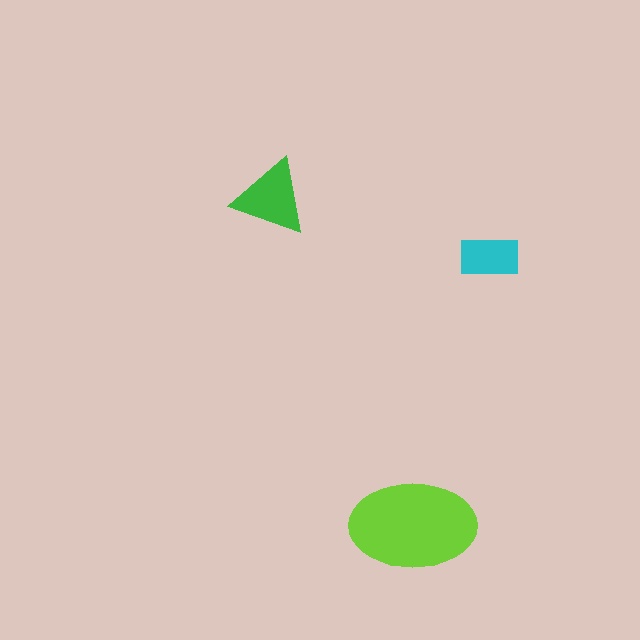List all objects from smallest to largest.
The cyan rectangle, the green triangle, the lime ellipse.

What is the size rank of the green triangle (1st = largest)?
2nd.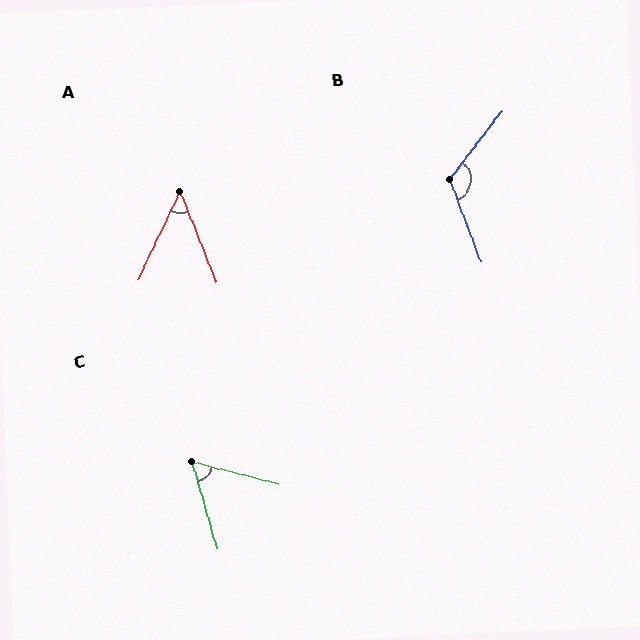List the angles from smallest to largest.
A (47°), C (59°), B (122°).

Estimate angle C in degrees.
Approximately 59 degrees.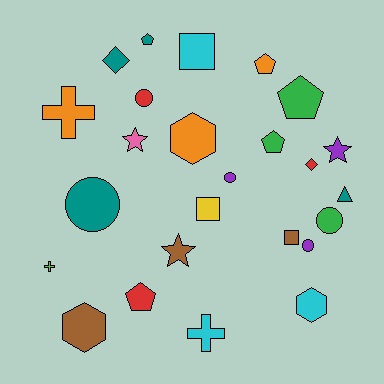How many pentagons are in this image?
There are 5 pentagons.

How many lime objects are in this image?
There is 1 lime object.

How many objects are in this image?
There are 25 objects.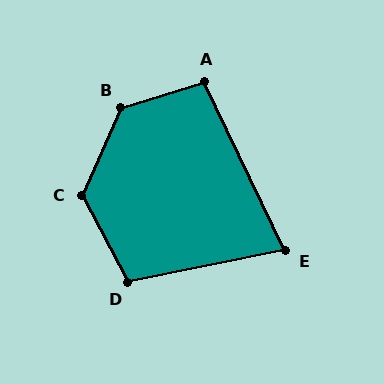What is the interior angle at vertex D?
Approximately 107 degrees (obtuse).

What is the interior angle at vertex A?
Approximately 99 degrees (obtuse).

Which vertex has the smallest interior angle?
E, at approximately 75 degrees.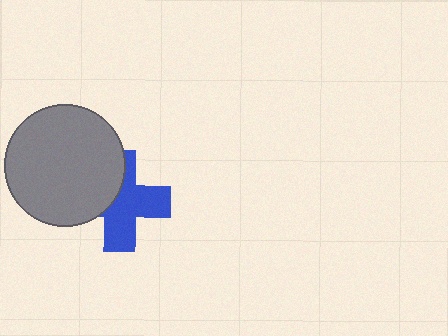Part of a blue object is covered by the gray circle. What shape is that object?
It is a cross.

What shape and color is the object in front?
The object in front is a gray circle.